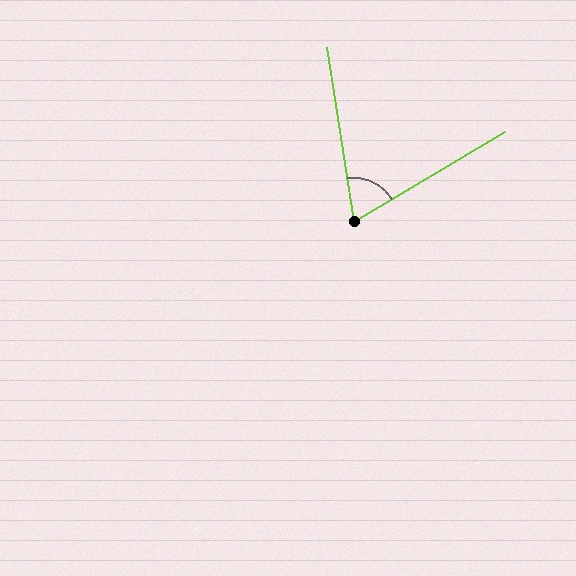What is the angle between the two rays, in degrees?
Approximately 68 degrees.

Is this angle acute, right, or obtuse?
It is acute.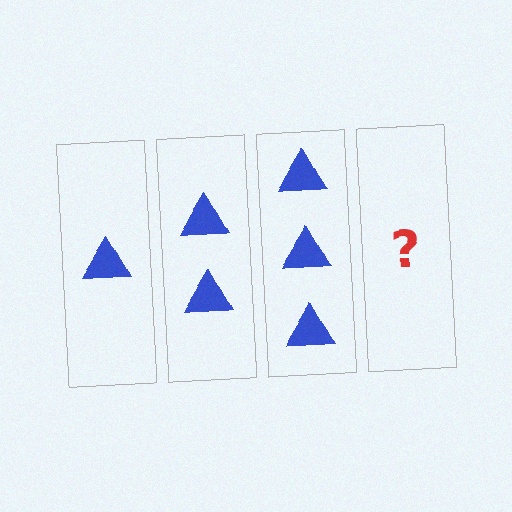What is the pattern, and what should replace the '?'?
The pattern is that each step adds one more triangle. The '?' should be 4 triangles.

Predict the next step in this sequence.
The next step is 4 triangles.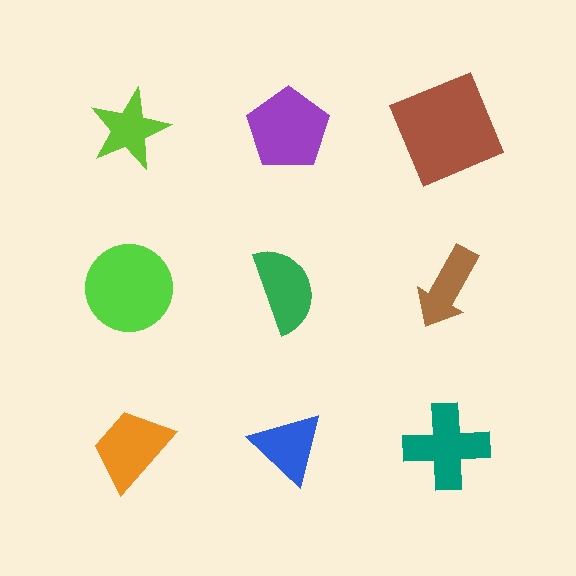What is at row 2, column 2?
A green semicircle.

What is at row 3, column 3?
A teal cross.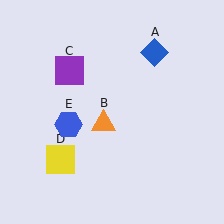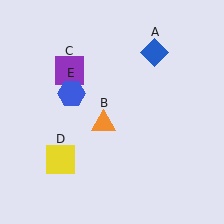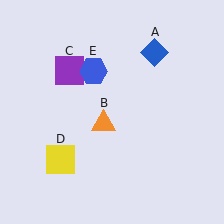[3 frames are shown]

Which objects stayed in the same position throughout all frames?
Blue diamond (object A) and orange triangle (object B) and purple square (object C) and yellow square (object D) remained stationary.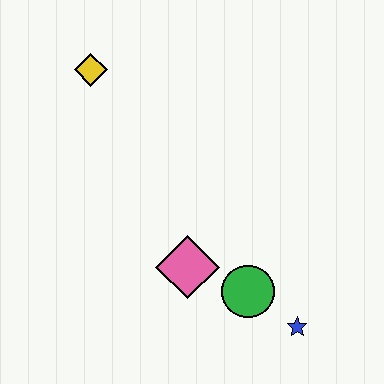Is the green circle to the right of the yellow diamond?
Yes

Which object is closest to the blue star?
The green circle is closest to the blue star.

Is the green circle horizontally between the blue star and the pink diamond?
Yes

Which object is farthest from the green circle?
The yellow diamond is farthest from the green circle.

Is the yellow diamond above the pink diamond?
Yes